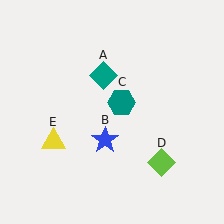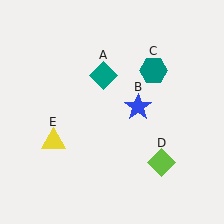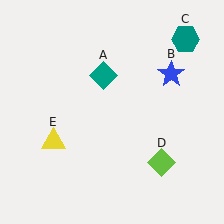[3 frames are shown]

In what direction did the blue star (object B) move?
The blue star (object B) moved up and to the right.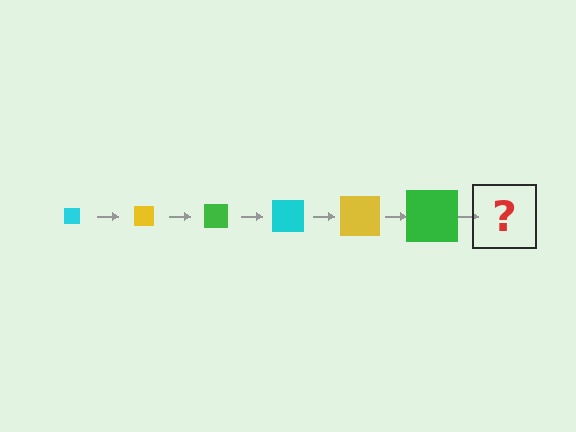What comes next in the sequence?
The next element should be a cyan square, larger than the previous one.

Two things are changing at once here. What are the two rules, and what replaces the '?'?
The two rules are that the square grows larger each step and the color cycles through cyan, yellow, and green. The '?' should be a cyan square, larger than the previous one.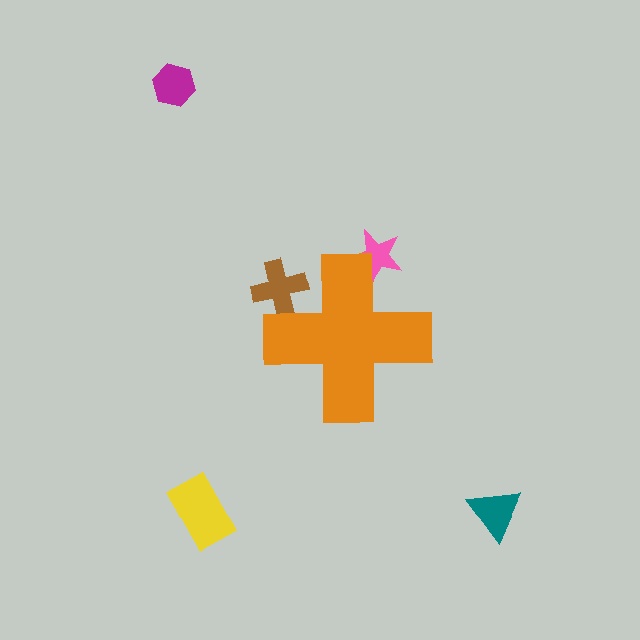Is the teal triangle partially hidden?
No, the teal triangle is fully visible.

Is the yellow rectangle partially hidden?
No, the yellow rectangle is fully visible.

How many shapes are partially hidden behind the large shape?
2 shapes are partially hidden.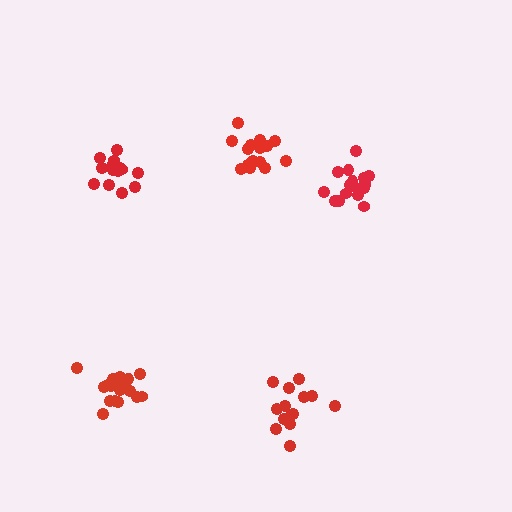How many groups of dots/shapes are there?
There are 5 groups.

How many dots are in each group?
Group 1: 15 dots, Group 2: 14 dots, Group 3: 17 dots, Group 4: 14 dots, Group 5: 17 dots (77 total).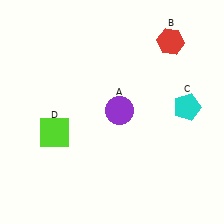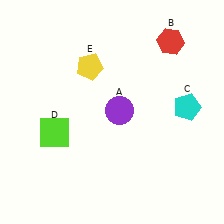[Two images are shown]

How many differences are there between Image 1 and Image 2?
There is 1 difference between the two images.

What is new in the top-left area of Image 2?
A yellow pentagon (E) was added in the top-left area of Image 2.